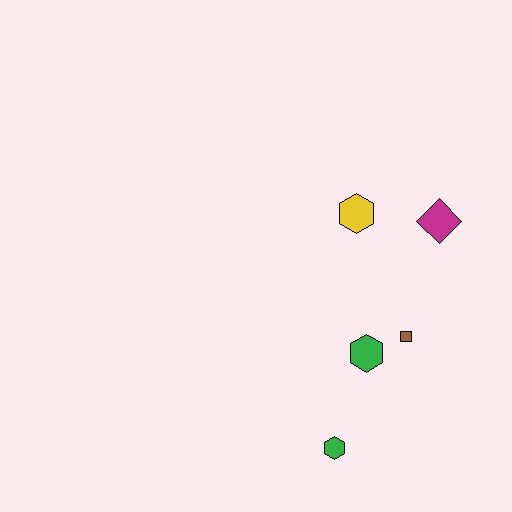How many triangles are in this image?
There are no triangles.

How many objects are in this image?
There are 5 objects.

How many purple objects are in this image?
There are no purple objects.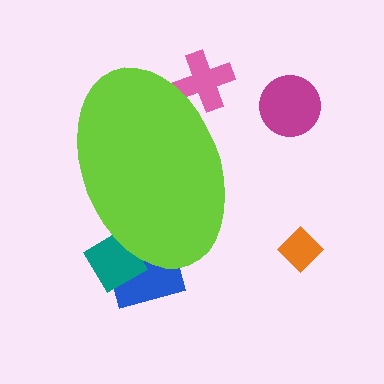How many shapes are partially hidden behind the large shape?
3 shapes are partially hidden.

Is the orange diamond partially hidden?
No, the orange diamond is fully visible.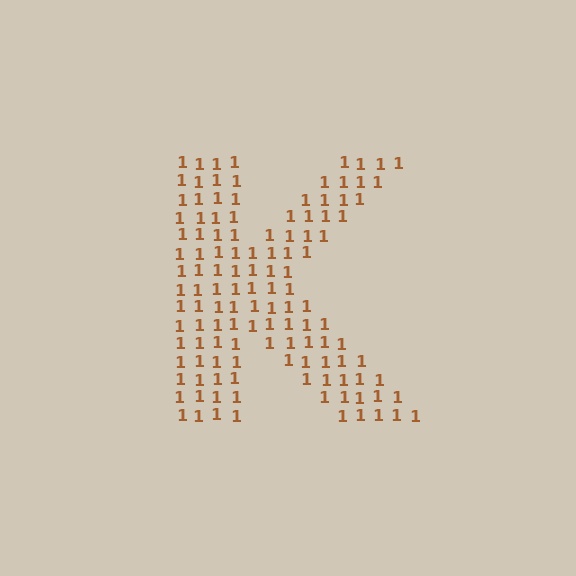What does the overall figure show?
The overall figure shows the letter K.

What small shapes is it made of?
It is made of small digit 1's.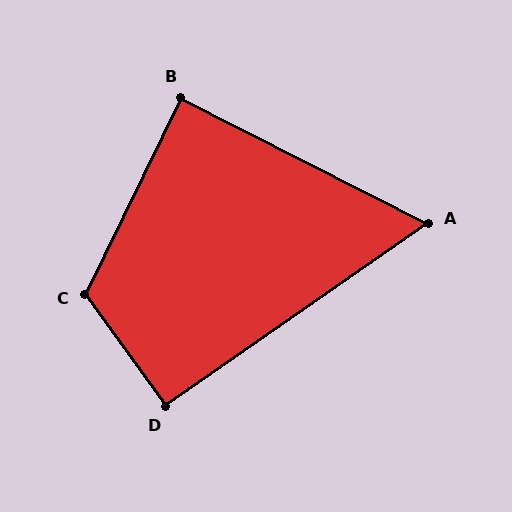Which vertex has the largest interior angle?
C, at approximately 118 degrees.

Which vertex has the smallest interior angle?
A, at approximately 62 degrees.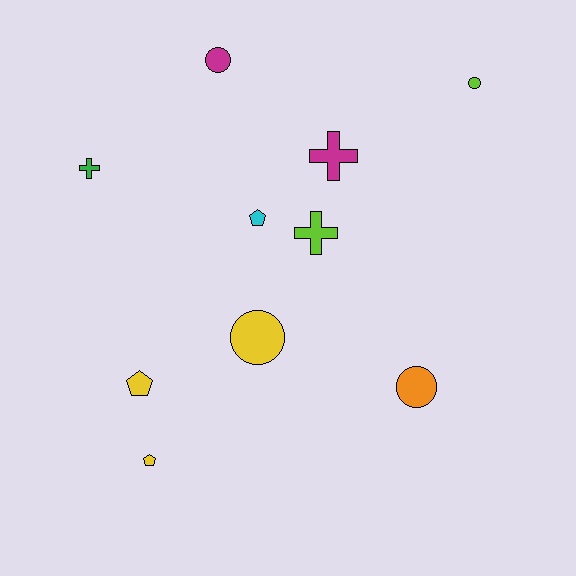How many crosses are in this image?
There are 3 crosses.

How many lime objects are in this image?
There are 2 lime objects.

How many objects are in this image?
There are 10 objects.